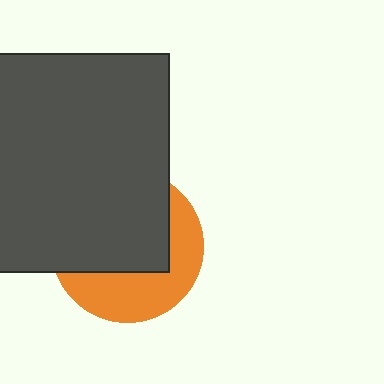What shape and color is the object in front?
The object in front is a dark gray square.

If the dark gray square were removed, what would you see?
You would see the complete orange circle.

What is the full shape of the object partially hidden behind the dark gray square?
The partially hidden object is an orange circle.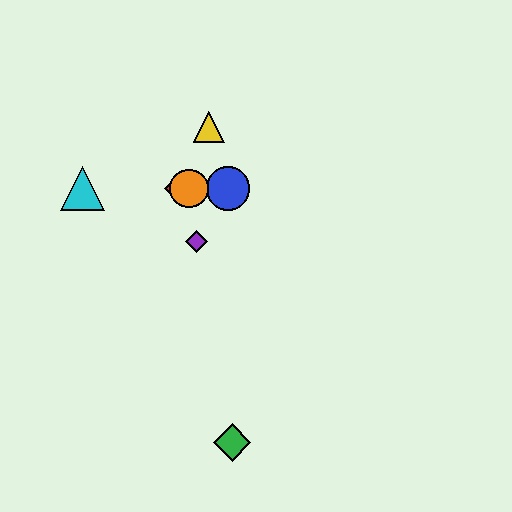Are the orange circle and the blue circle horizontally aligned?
Yes, both are at y≈189.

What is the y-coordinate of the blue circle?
The blue circle is at y≈189.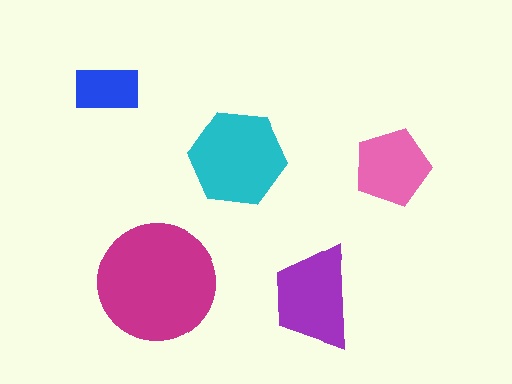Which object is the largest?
The magenta circle.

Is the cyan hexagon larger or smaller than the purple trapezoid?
Larger.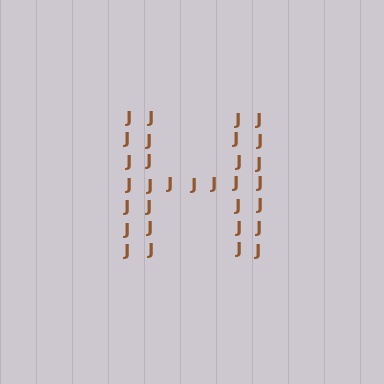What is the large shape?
The large shape is the letter H.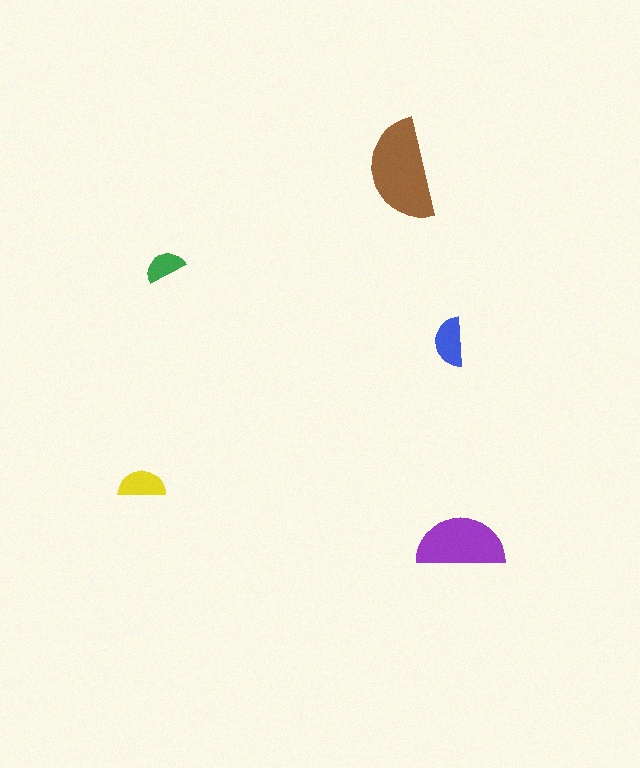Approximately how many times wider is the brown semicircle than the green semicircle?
About 2.5 times wider.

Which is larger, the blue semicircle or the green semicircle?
The blue one.